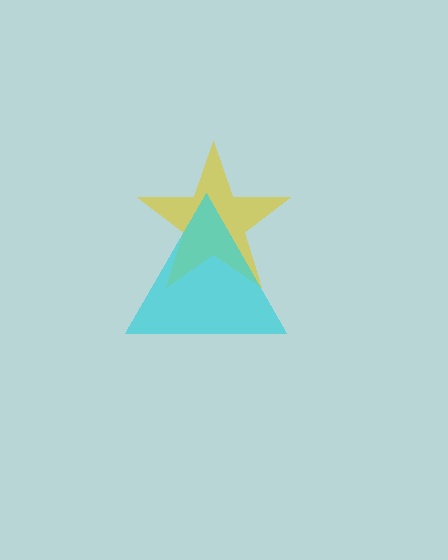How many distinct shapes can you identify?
There are 2 distinct shapes: a yellow star, a cyan triangle.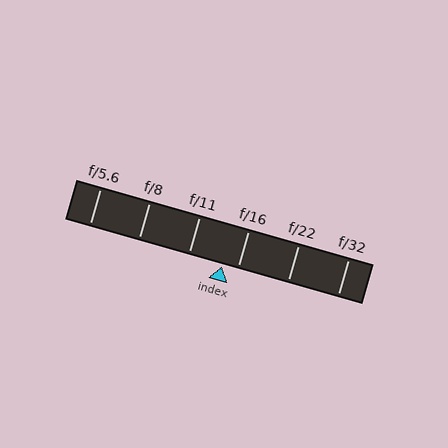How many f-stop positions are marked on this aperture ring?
There are 6 f-stop positions marked.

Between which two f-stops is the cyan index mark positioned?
The index mark is between f/11 and f/16.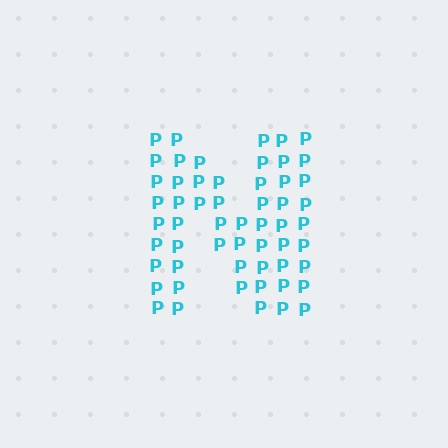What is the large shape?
The large shape is the letter N.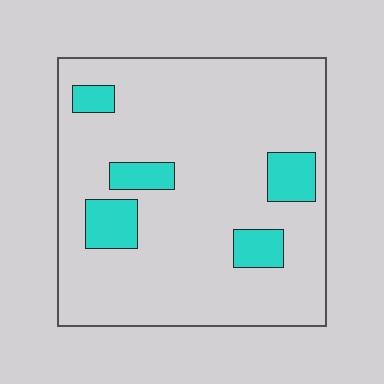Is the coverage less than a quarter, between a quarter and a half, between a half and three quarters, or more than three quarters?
Less than a quarter.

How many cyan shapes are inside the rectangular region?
5.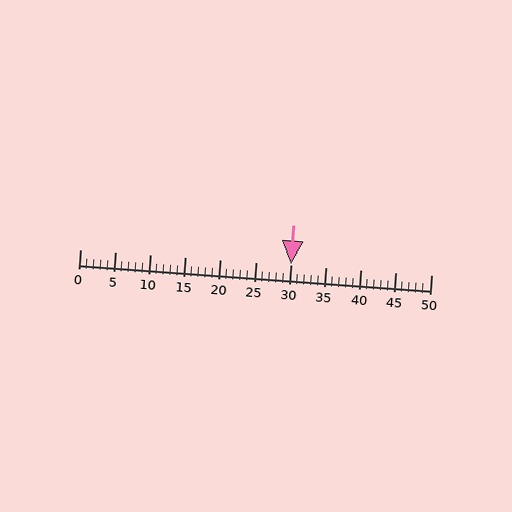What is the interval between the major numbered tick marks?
The major tick marks are spaced 5 units apart.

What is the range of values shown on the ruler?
The ruler shows values from 0 to 50.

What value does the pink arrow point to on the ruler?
The pink arrow points to approximately 30.